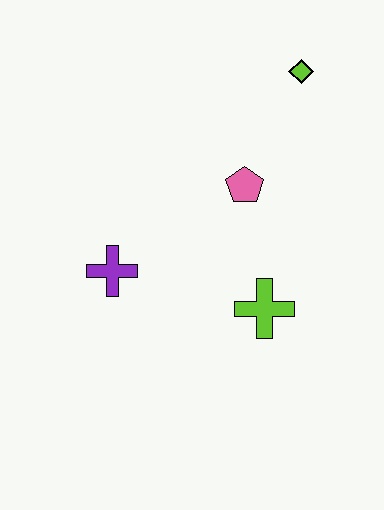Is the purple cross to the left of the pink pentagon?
Yes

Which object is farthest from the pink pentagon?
The purple cross is farthest from the pink pentagon.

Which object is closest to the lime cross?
The pink pentagon is closest to the lime cross.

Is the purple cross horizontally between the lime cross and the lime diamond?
No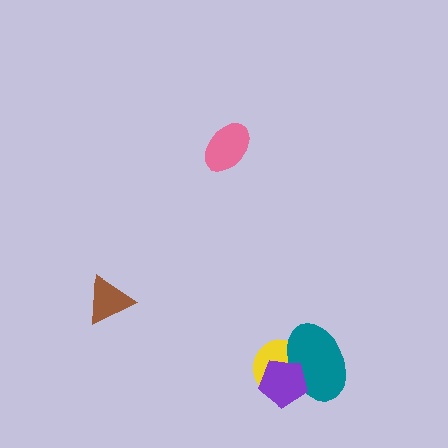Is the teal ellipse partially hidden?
Yes, it is partially covered by another shape.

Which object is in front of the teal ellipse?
The purple pentagon is in front of the teal ellipse.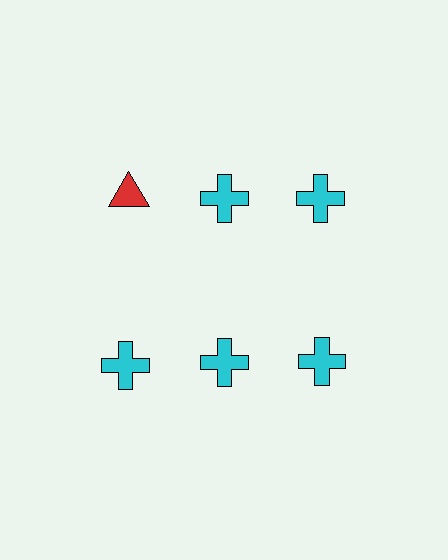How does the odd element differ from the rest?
It differs in both color (red instead of cyan) and shape (triangle instead of cross).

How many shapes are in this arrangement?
There are 6 shapes arranged in a grid pattern.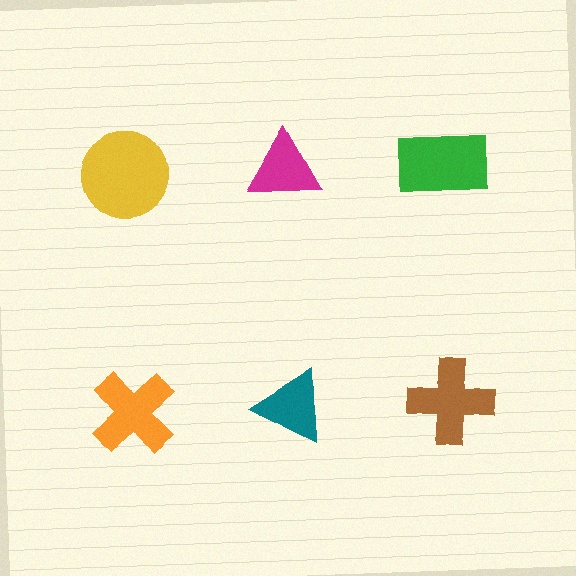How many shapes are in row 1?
3 shapes.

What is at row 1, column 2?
A magenta triangle.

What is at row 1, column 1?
A yellow circle.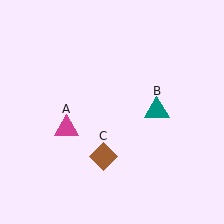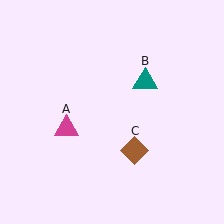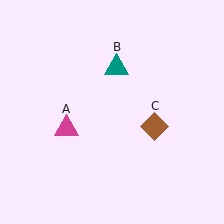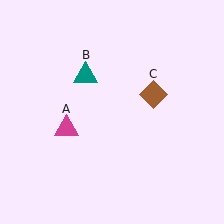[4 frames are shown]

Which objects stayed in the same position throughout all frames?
Magenta triangle (object A) remained stationary.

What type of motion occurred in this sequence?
The teal triangle (object B), brown diamond (object C) rotated counterclockwise around the center of the scene.